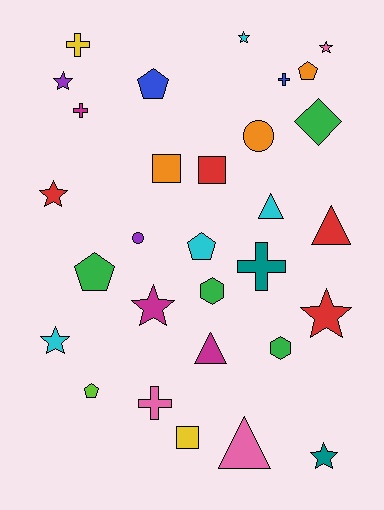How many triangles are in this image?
There are 4 triangles.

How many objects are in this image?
There are 30 objects.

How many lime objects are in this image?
There is 1 lime object.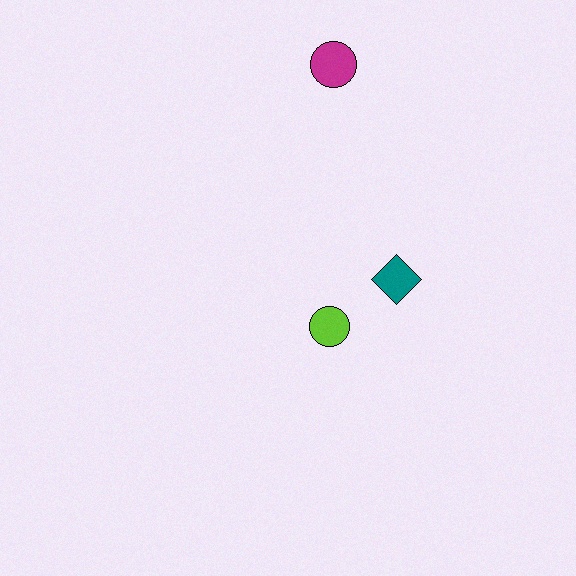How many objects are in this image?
There are 3 objects.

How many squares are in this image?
There are no squares.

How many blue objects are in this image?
There are no blue objects.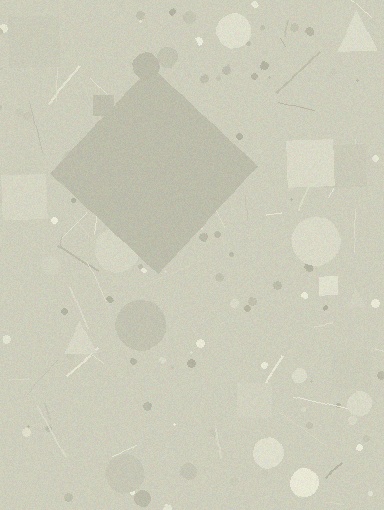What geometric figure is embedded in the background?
A diamond is embedded in the background.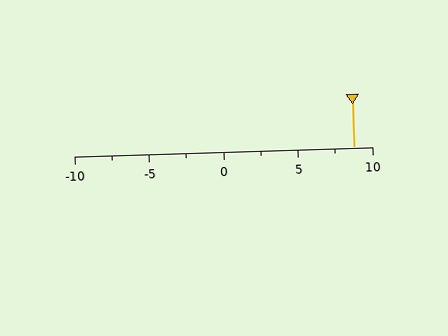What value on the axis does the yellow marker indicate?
The marker indicates approximately 8.8.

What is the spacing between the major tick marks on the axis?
The major ticks are spaced 5 apart.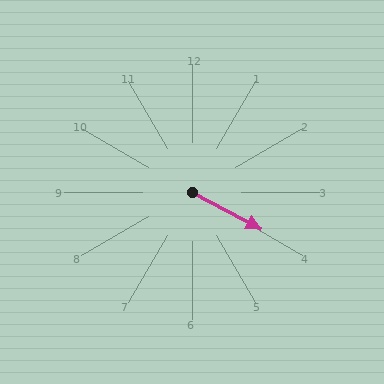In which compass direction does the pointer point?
Southeast.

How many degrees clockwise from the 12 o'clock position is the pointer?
Approximately 118 degrees.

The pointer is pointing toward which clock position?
Roughly 4 o'clock.